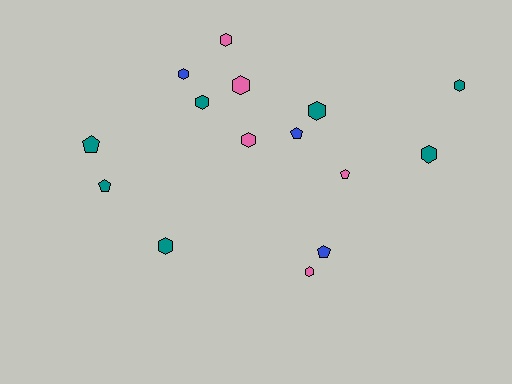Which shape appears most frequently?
Hexagon, with 10 objects.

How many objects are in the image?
There are 15 objects.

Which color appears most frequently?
Teal, with 7 objects.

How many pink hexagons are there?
There are 4 pink hexagons.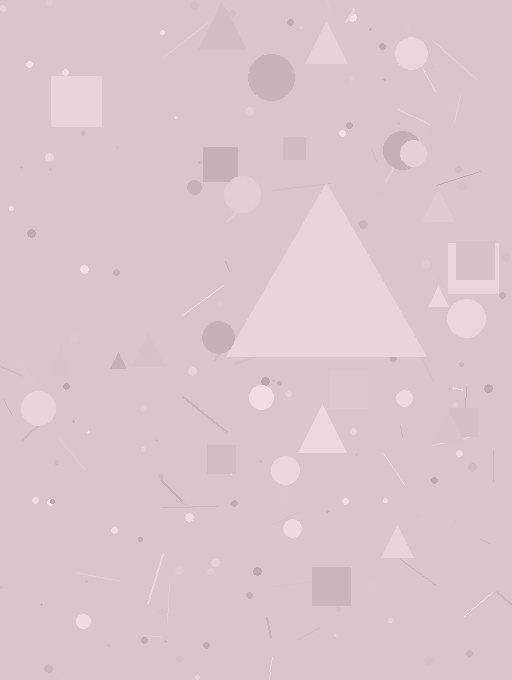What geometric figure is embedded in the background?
A triangle is embedded in the background.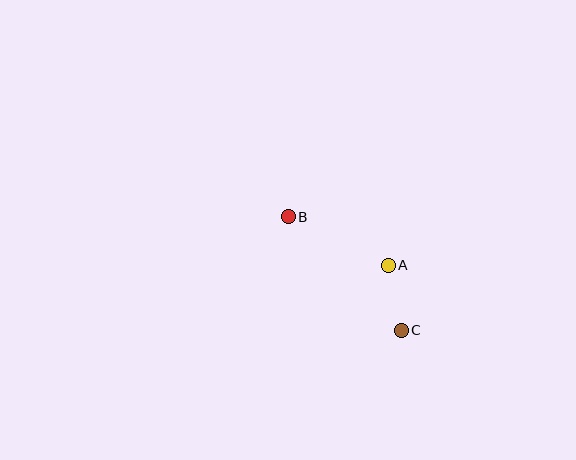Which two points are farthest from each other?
Points B and C are farthest from each other.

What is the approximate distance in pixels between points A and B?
The distance between A and B is approximately 111 pixels.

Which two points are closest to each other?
Points A and C are closest to each other.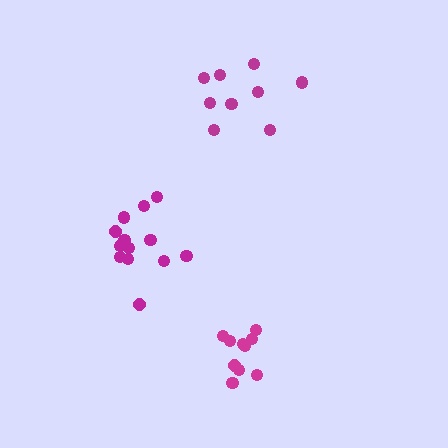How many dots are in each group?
Group 1: 10 dots, Group 2: 9 dots, Group 3: 15 dots (34 total).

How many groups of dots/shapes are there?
There are 3 groups.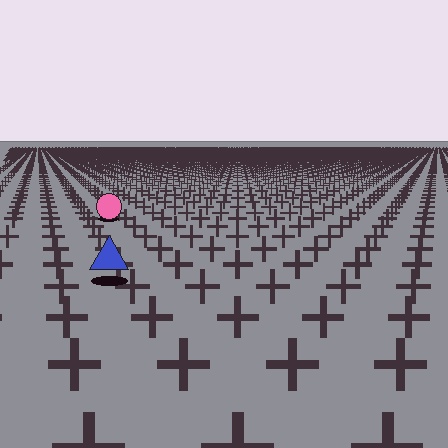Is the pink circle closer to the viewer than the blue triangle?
No. The blue triangle is closer — you can tell from the texture gradient: the ground texture is coarser near it.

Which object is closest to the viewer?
The blue triangle is closest. The texture marks near it are larger and more spread out.